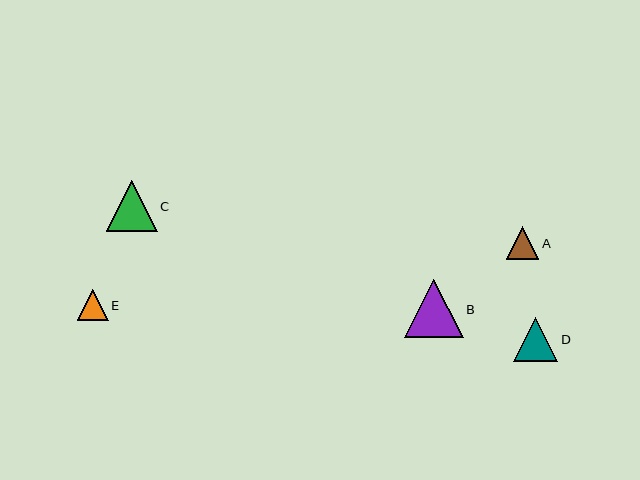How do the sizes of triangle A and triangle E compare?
Triangle A and triangle E are approximately the same size.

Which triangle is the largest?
Triangle B is the largest with a size of approximately 59 pixels.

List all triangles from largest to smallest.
From largest to smallest: B, C, D, A, E.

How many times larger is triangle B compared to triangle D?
Triangle B is approximately 1.3 times the size of triangle D.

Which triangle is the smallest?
Triangle E is the smallest with a size of approximately 30 pixels.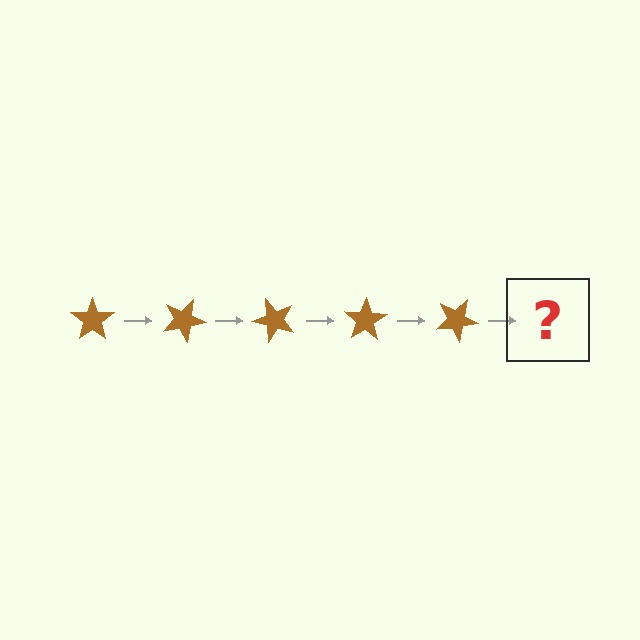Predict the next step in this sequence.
The next step is a brown star rotated 125 degrees.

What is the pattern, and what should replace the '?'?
The pattern is that the star rotates 25 degrees each step. The '?' should be a brown star rotated 125 degrees.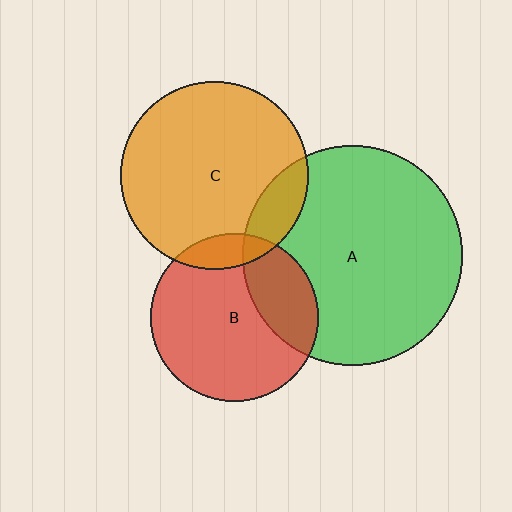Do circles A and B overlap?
Yes.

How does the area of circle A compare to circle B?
Approximately 1.7 times.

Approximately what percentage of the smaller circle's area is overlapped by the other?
Approximately 25%.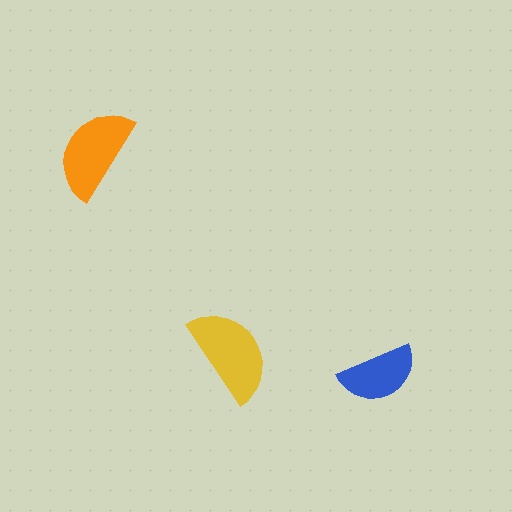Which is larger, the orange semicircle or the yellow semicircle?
The yellow one.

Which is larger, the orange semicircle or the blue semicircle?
The orange one.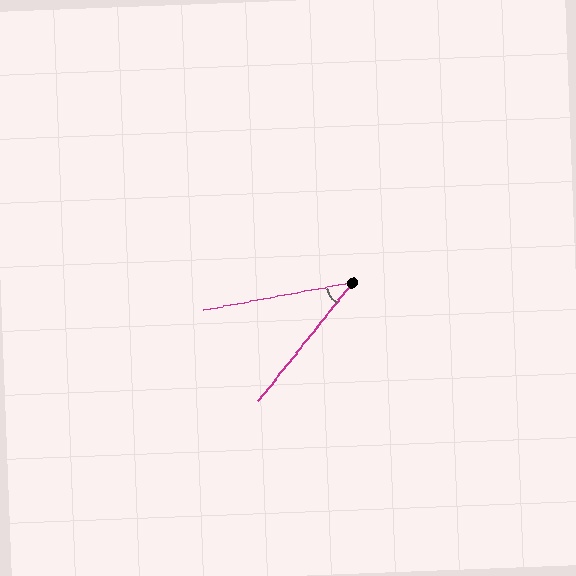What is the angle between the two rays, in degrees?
Approximately 41 degrees.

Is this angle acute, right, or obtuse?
It is acute.